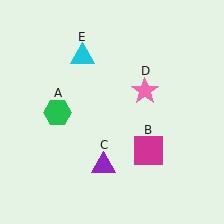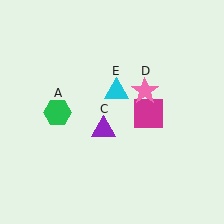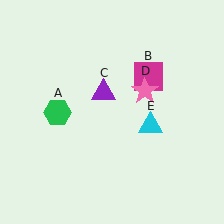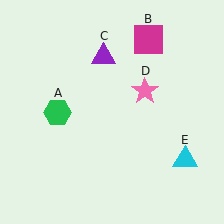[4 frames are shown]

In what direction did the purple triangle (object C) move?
The purple triangle (object C) moved up.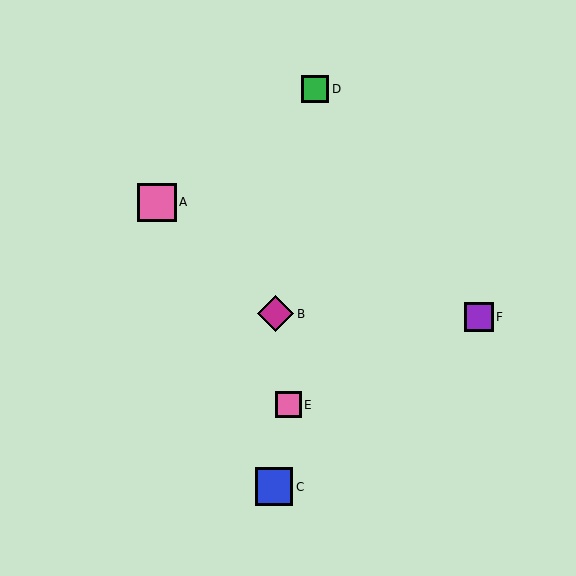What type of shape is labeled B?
Shape B is a magenta diamond.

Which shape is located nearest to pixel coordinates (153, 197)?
The pink square (labeled A) at (157, 202) is nearest to that location.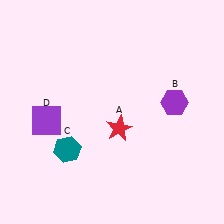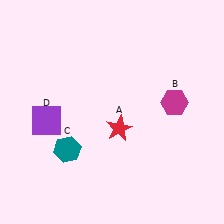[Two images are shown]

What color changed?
The hexagon (B) changed from purple in Image 1 to magenta in Image 2.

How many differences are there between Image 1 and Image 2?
There is 1 difference between the two images.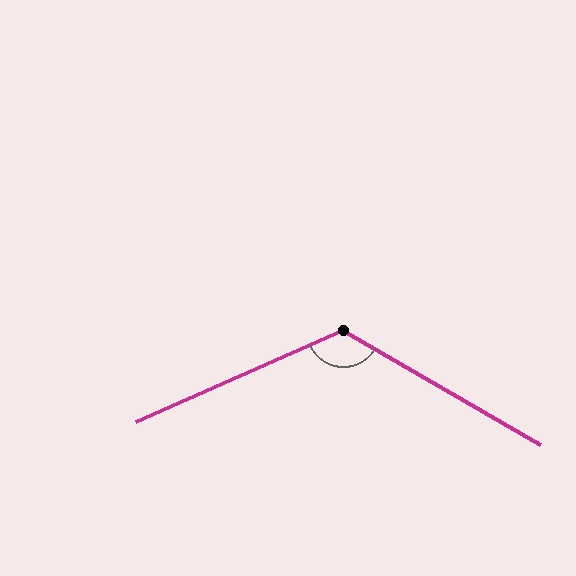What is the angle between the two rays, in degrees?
Approximately 126 degrees.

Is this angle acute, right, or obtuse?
It is obtuse.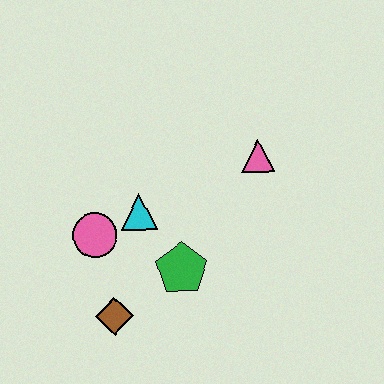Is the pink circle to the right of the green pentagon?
No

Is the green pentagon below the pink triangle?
Yes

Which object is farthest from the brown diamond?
The pink triangle is farthest from the brown diamond.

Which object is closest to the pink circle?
The cyan triangle is closest to the pink circle.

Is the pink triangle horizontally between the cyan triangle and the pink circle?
No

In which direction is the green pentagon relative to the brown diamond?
The green pentagon is to the right of the brown diamond.